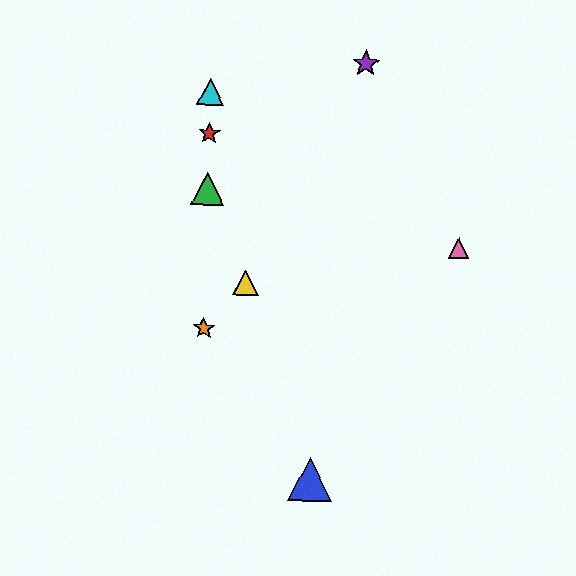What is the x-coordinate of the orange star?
The orange star is at x≈204.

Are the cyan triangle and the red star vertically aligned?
Yes, both are at x≈211.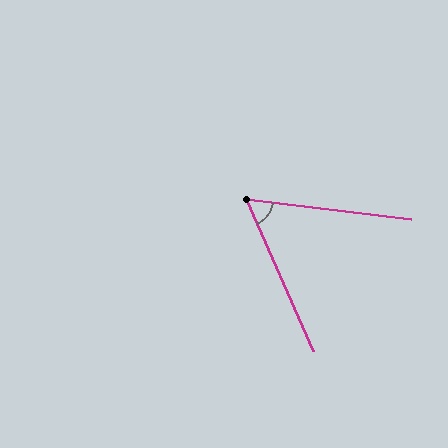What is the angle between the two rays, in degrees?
Approximately 59 degrees.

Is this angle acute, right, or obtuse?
It is acute.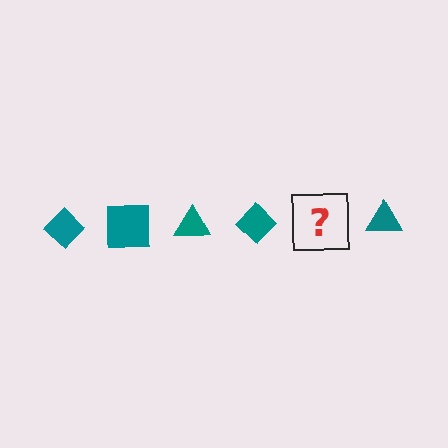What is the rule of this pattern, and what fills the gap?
The rule is that the pattern cycles through diamond, square, triangle shapes in teal. The gap should be filled with a teal square.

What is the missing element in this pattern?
The missing element is a teal square.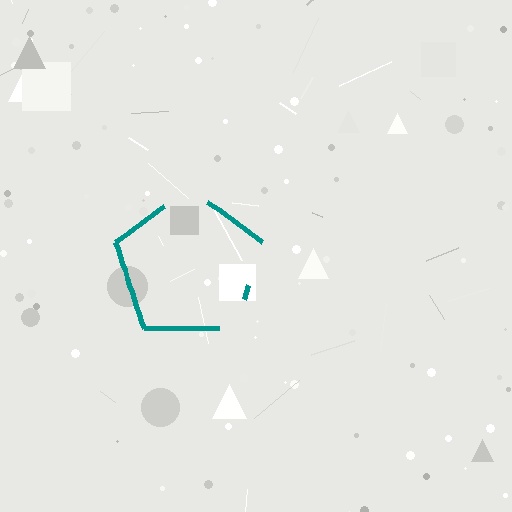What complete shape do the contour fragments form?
The contour fragments form a pentagon.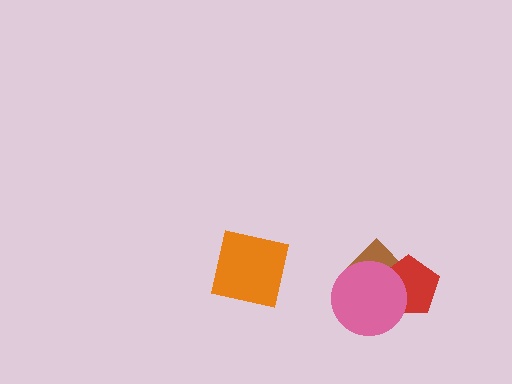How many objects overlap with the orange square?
0 objects overlap with the orange square.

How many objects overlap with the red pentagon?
2 objects overlap with the red pentagon.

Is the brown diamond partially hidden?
Yes, it is partially covered by another shape.